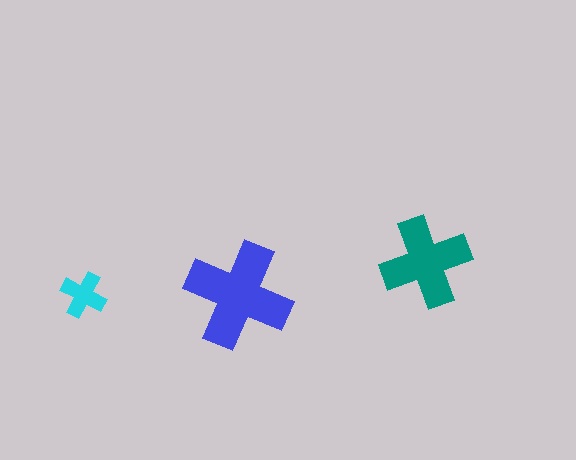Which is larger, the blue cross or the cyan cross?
The blue one.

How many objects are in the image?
There are 3 objects in the image.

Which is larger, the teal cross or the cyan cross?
The teal one.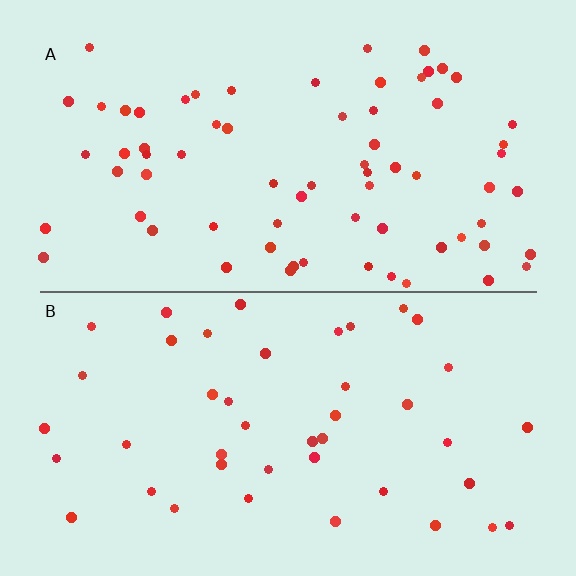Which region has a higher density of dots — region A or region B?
A (the top).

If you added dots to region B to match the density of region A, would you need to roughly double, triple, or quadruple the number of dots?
Approximately double.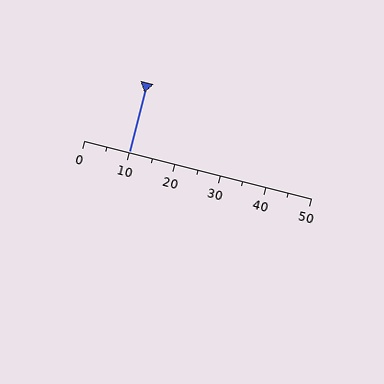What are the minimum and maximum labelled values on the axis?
The axis runs from 0 to 50.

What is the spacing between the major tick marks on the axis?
The major ticks are spaced 10 apart.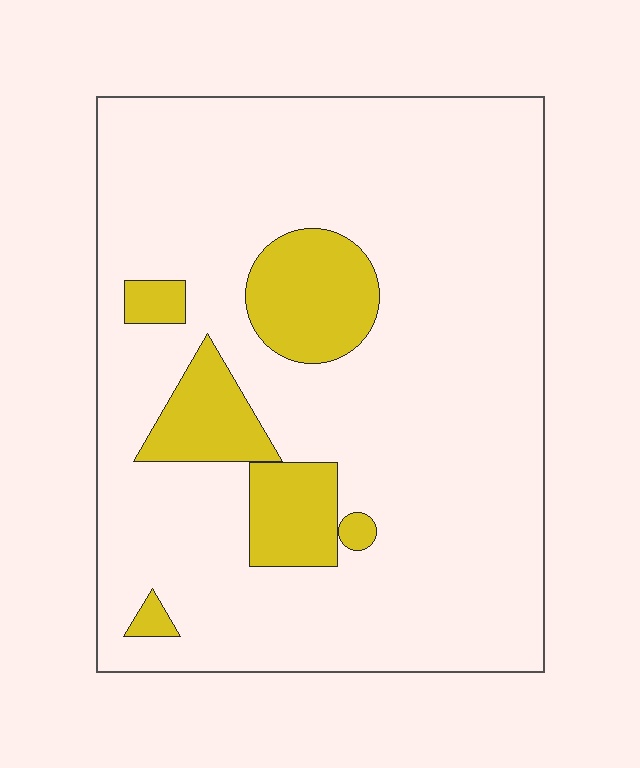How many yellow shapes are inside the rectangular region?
6.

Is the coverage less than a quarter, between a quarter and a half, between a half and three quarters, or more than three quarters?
Less than a quarter.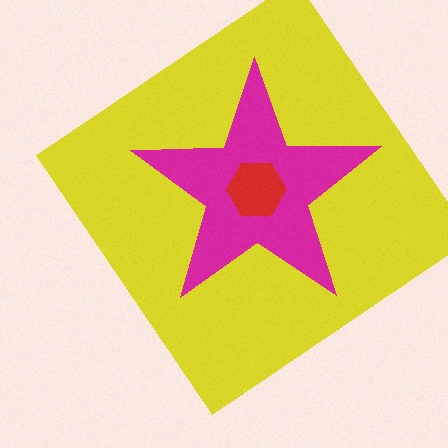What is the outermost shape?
The yellow diamond.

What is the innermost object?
The red hexagon.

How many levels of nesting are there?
3.